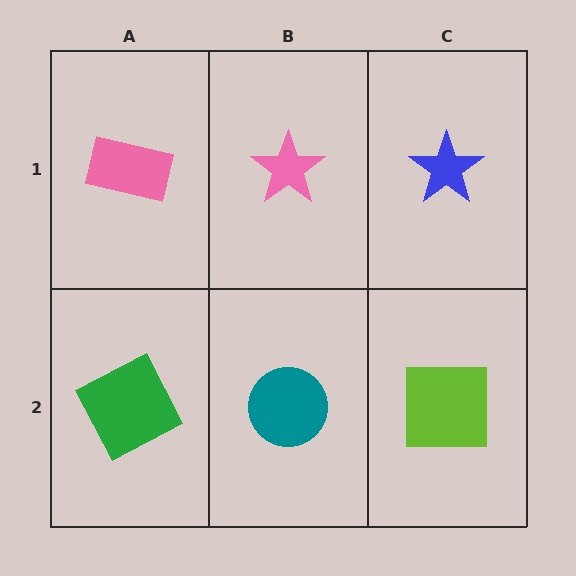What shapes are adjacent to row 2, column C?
A blue star (row 1, column C), a teal circle (row 2, column B).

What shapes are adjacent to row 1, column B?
A teal circle (row 2, column B), a pink rectangle (row 1, column A), a blue star (row 1, column C).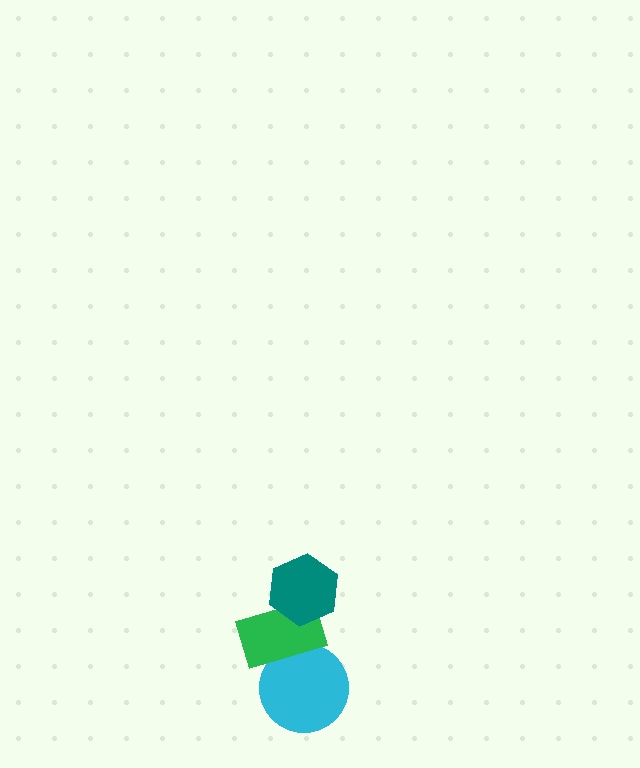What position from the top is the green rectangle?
The green rectangle is 2nd from the top.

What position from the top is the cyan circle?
The cyan circle is 3rd from the top.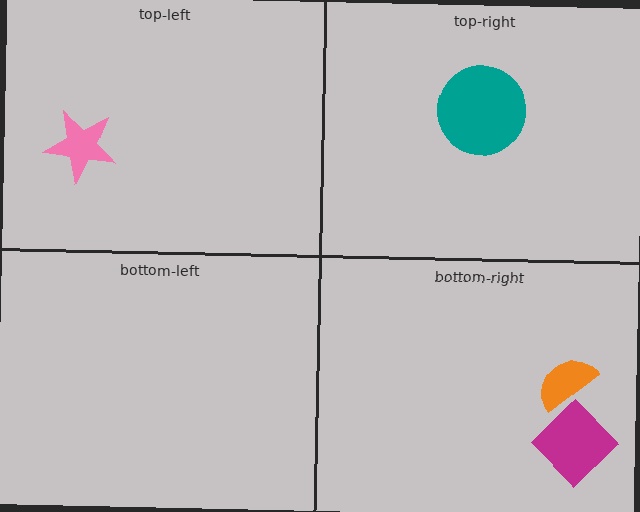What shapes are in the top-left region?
The pink star.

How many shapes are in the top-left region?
1.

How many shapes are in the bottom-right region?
2.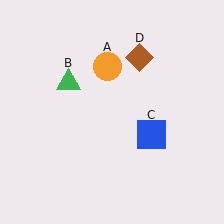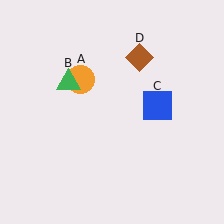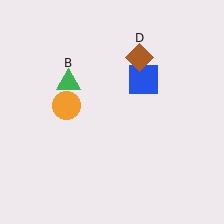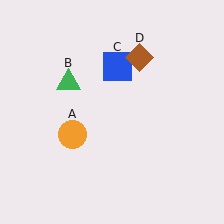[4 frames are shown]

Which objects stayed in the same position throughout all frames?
Green triangle (object B) and brown diamond (object D) remained stationary.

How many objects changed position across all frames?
2 objects changed position: orange circle (object A), blue square (object C).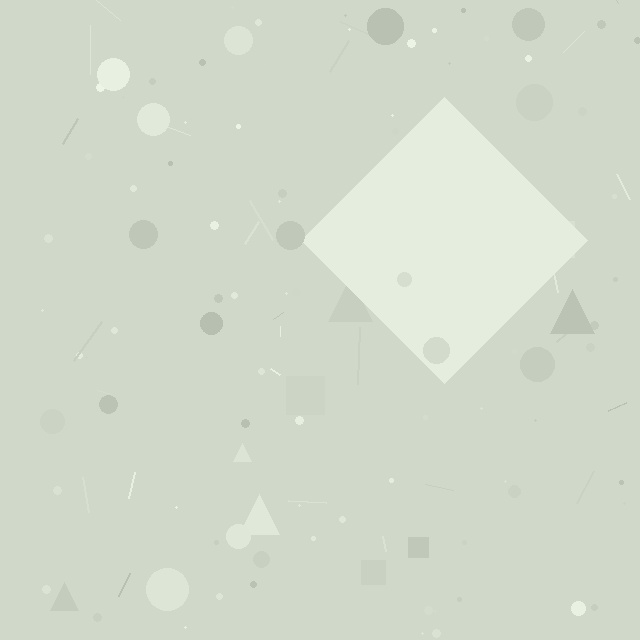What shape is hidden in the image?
A diamond is hidden in the image.